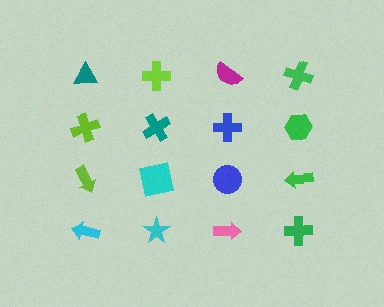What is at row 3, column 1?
A lime arrow.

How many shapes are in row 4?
4 shapes.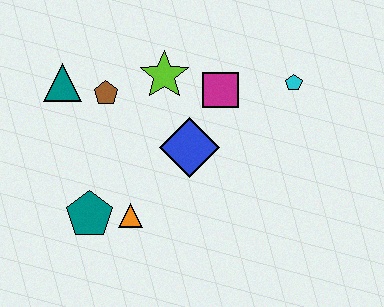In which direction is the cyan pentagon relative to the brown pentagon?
The cyan pentagon is to the right of the brown pentagon.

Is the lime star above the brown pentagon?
Yes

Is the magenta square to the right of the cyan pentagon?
No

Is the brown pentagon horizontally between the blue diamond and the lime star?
No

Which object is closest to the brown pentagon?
The teal triangle is closest to the brown pentagon.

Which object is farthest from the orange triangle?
The cyan pentagon is farthest from the orange triangle.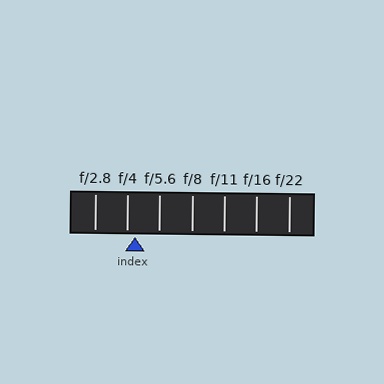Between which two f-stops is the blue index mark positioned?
The index mark is between f/4 and f/5.6.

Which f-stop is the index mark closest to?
The index mark is closest to f/4.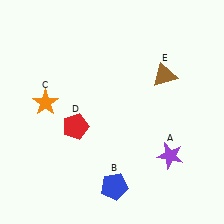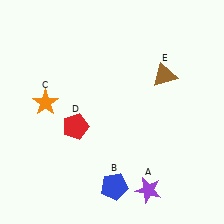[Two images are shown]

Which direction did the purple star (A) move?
The purple star (A) moved down.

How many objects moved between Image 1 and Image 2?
1 object moved between the two images.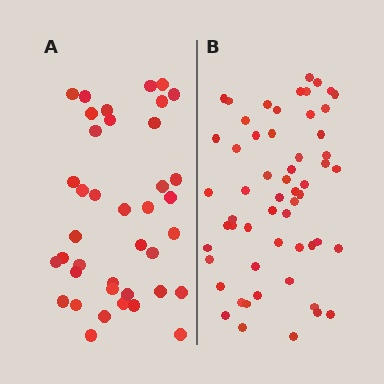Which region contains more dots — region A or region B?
Region B (the right region) has more dots.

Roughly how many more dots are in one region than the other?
Region B has approximately 20 more dots than region A.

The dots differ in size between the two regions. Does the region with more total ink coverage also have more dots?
No. Region A has more total ink coverage because its dots are larger, but region B actually contains more individual dots. Total area can be misleading — the number of items is what matters here.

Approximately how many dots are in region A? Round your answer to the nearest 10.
About 40 dots. (The exact count is 39, which rounds to 40.)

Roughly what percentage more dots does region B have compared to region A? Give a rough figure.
About 45% more.